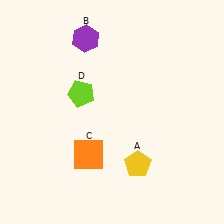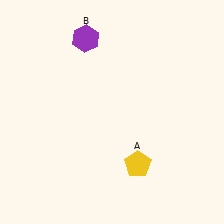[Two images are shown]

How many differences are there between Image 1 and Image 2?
There are 2 differences between the two images.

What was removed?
The orange square (C), the lime pentagon (D) were removed in Image 2.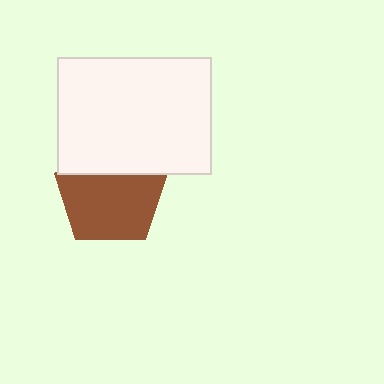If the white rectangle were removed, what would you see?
You would see the complete brown pentagon.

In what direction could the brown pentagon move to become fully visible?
The brown pentagon could move down. That would shift it out from behind the white rectangle entirely.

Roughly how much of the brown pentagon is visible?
Most of it is visible (roughly 70%).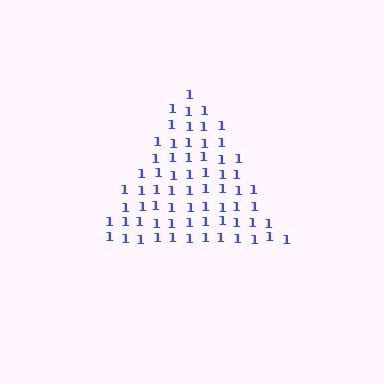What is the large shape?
The large shape is a triangle.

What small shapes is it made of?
It is made of small digit 1's.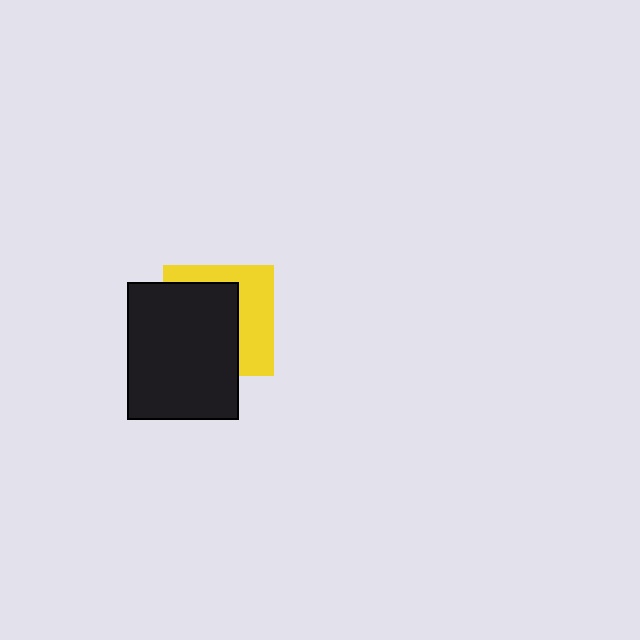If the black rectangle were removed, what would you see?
You would see the complete yellow square.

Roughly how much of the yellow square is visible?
A small part of it is visible (roughly 41%).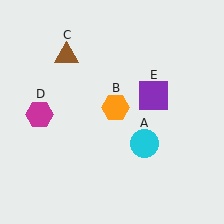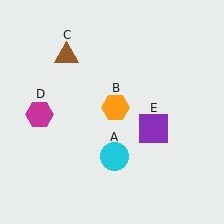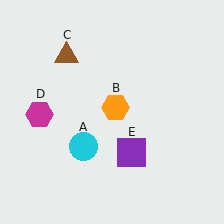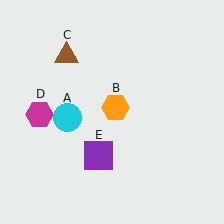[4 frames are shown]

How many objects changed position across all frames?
2 objects changed position: cyan circle (object A), purple square (object E).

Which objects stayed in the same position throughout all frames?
Orange hexagon (object B) and brown triangle (object C) and magenta hexagon (object D) remained stationary.